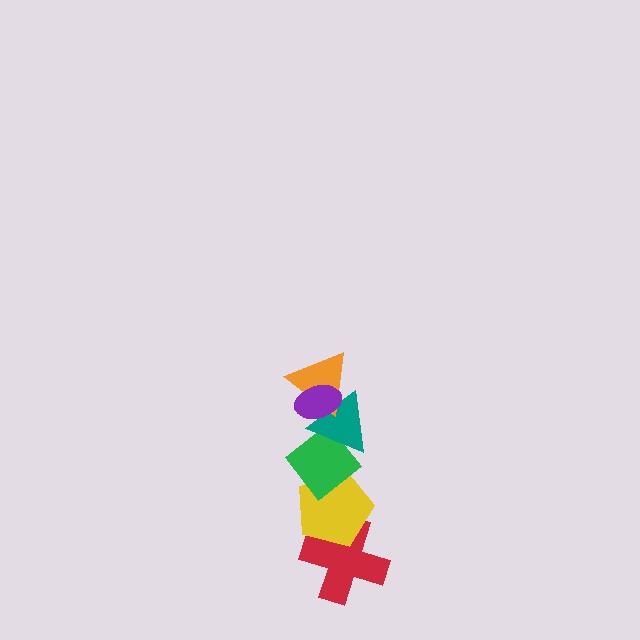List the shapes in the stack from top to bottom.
From top to bottom: the purple ellipse, the orange triangle, the teal triangle, the green diamond, the yellow pentagon, the red cross.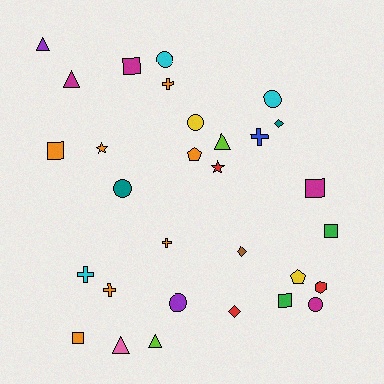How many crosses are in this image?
There are 5 crosses.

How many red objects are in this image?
There are 3 red objects.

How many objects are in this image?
There are 30 objects.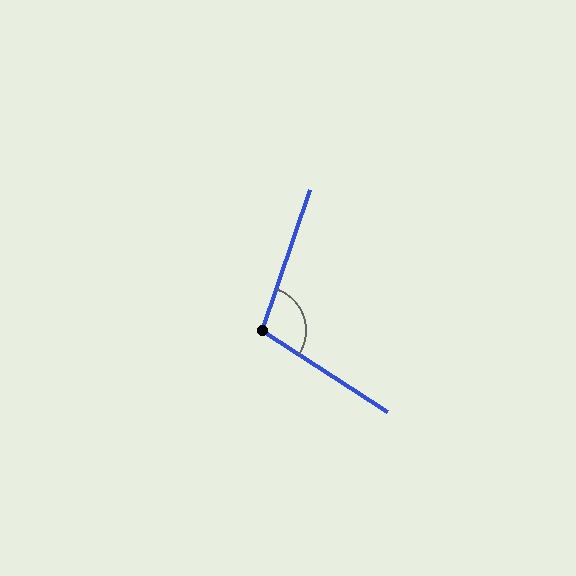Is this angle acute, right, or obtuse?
It is obtuse.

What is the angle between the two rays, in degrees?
Approximately 104 degrees.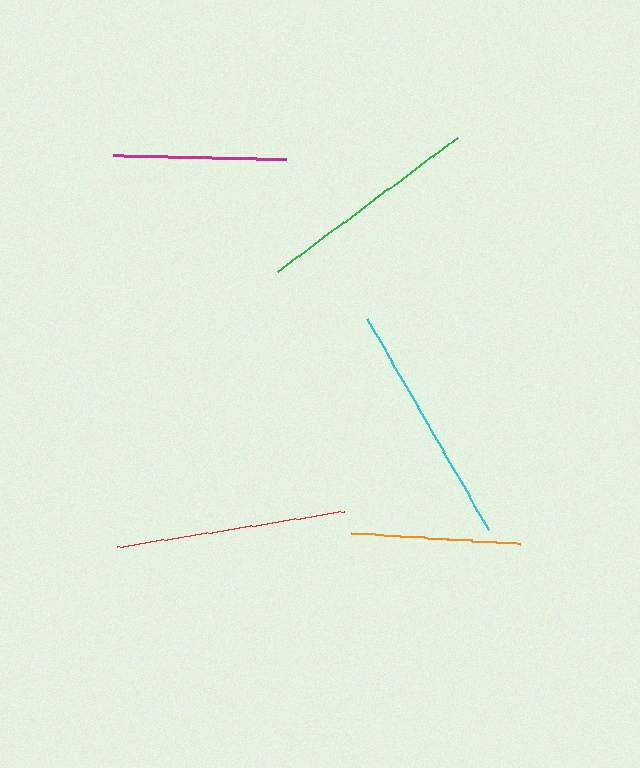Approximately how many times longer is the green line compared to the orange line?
The green line is approximately 1.3 times the length of the orange line.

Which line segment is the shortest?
The orange line is the shortest at approximately 170 pixels.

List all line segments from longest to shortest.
From longest to shortest: cyan, red, green, magenta, orange.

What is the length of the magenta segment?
The magenta segment is approximately 173 pixels long.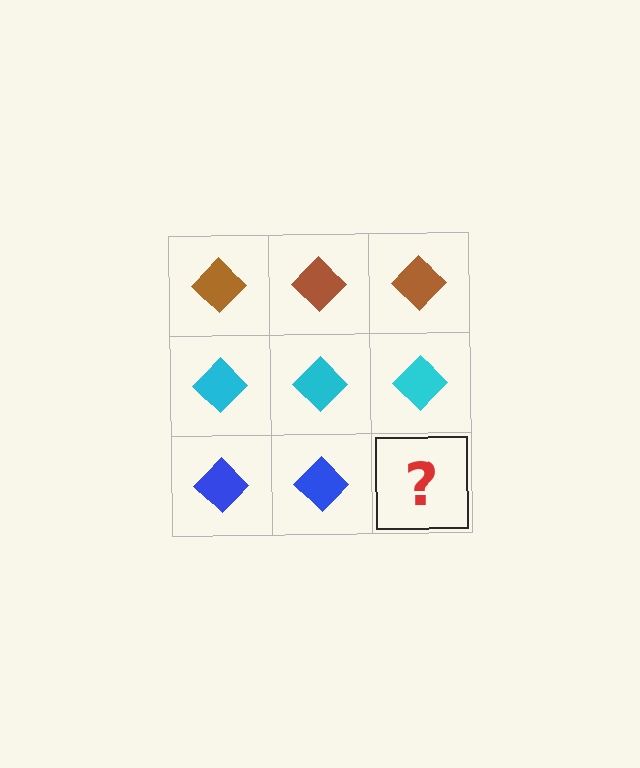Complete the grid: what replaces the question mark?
The question mark should be replaced with a blue diamond.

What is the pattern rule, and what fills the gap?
The rule is that each row has a consistent color. The gap should be filled with a blue diamond.